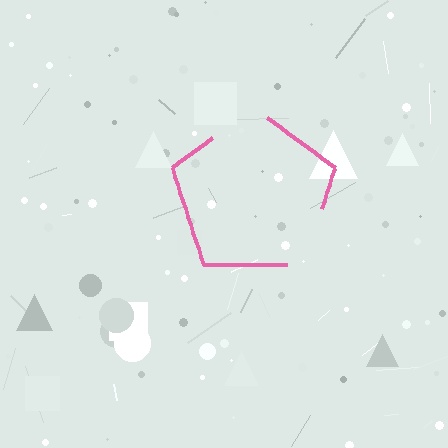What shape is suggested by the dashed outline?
The dashed outline suggests a pentagon.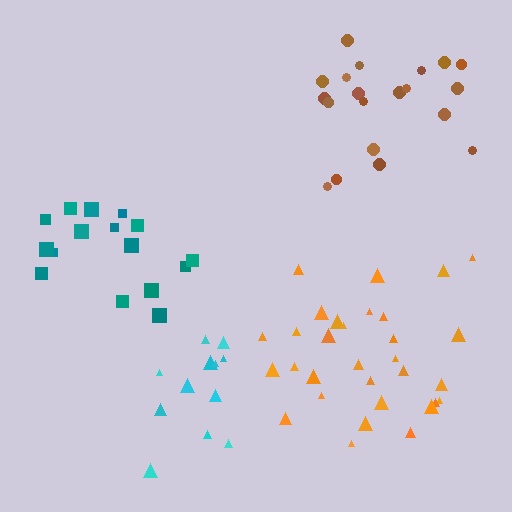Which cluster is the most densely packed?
Orange.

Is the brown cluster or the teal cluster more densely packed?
Brown.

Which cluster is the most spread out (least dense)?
Teal.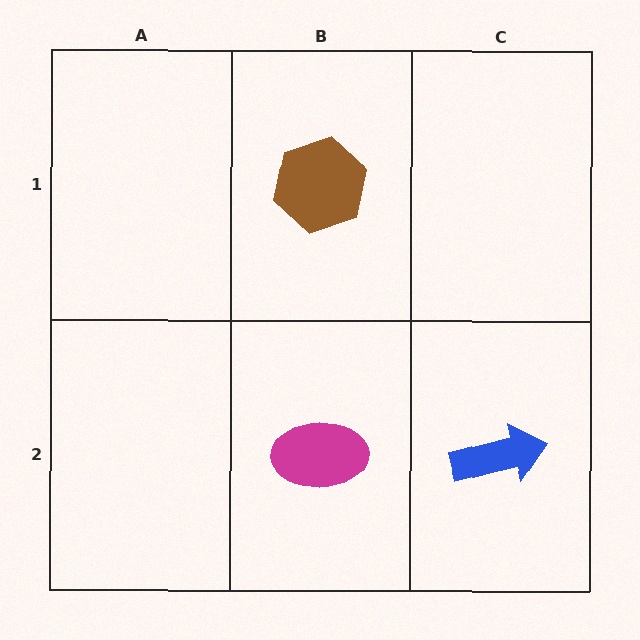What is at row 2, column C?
A blue arrow.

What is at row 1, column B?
A brown hexagon.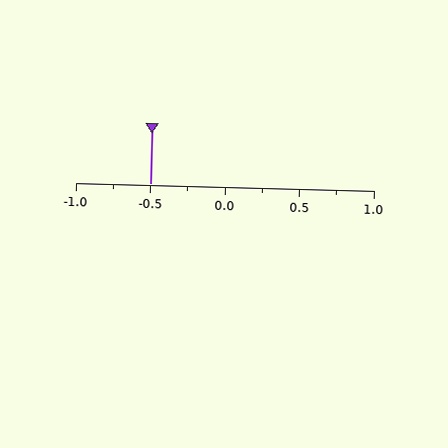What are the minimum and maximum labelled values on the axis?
The axis runs from -1.0 to 1.0.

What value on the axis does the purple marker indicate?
The marker indicates approximately -0.5.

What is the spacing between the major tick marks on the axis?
The major ticks are spaced 0.5 apart.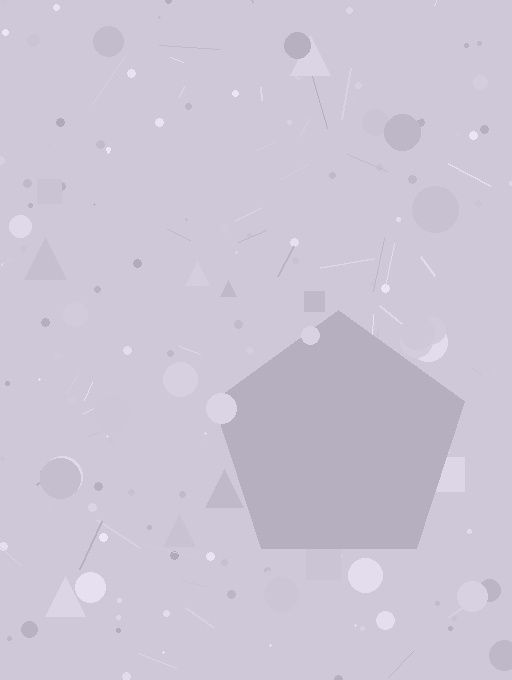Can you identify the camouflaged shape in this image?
The camouflaged shape is a pentagon.